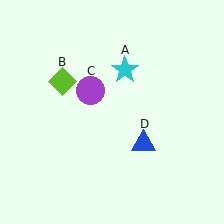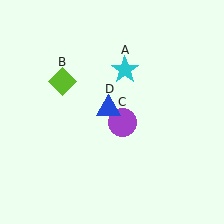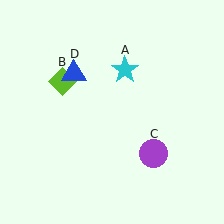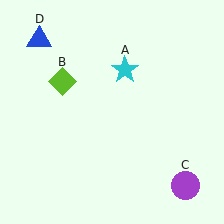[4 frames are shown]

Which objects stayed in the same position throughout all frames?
Cyan star (object A) and lime diamond (object B) remained stationary.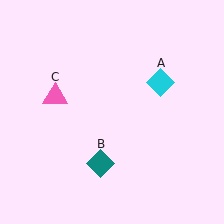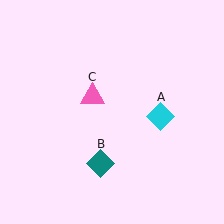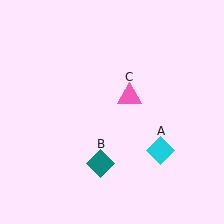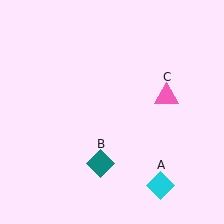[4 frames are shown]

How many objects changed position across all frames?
2 objects changed position: cyan diamond (object A), pink triangle (object C).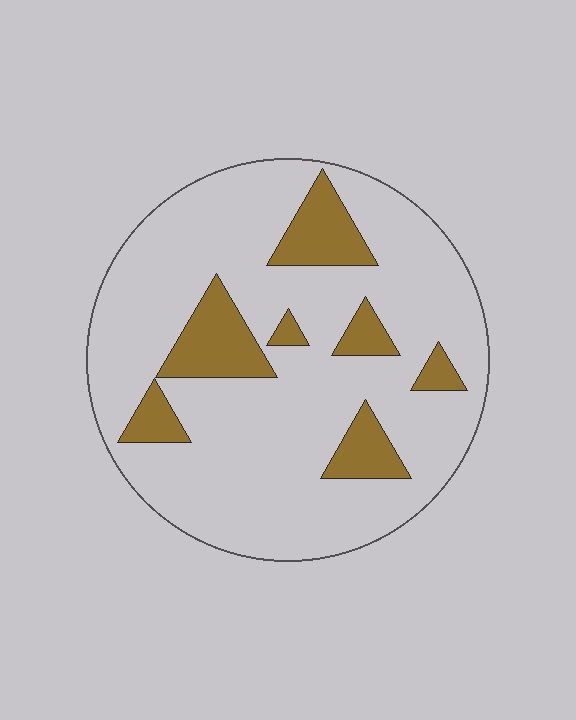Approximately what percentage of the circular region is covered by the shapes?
Approximately 20%.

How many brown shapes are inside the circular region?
7.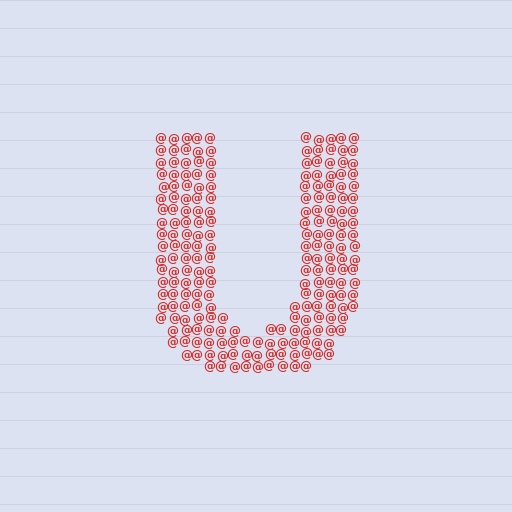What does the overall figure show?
The overall figure shows the letter U.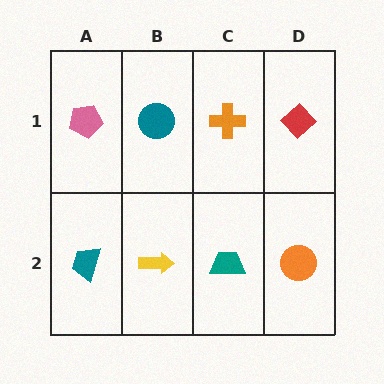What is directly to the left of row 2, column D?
A teal trapezoid.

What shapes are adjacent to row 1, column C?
A teal trapezoid (row 2, column C), a teal circle (row 1, column B), a red diamond (row 1, column D).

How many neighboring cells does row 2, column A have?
2.